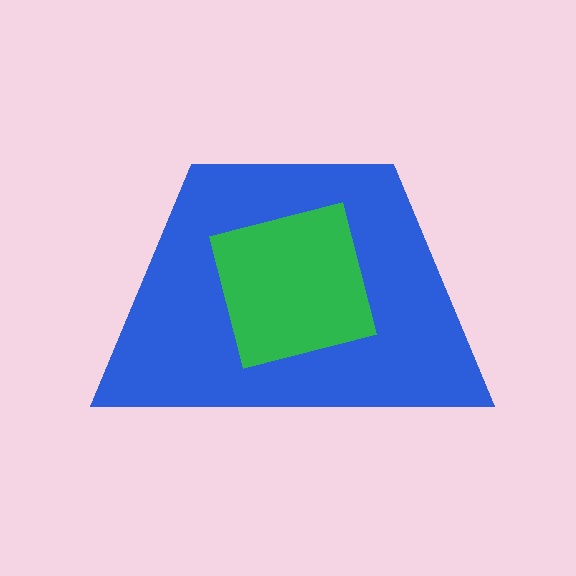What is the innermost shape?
The green square.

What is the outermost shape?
The blue trapezoid.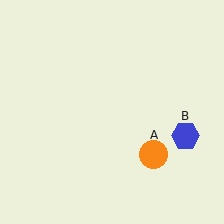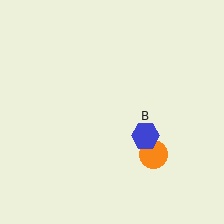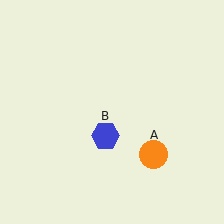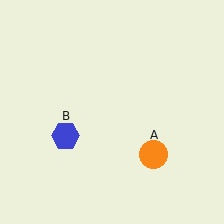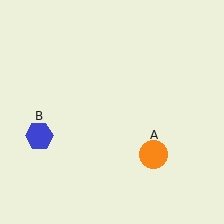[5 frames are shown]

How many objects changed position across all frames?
1 object changed position: blue hexagon (object B).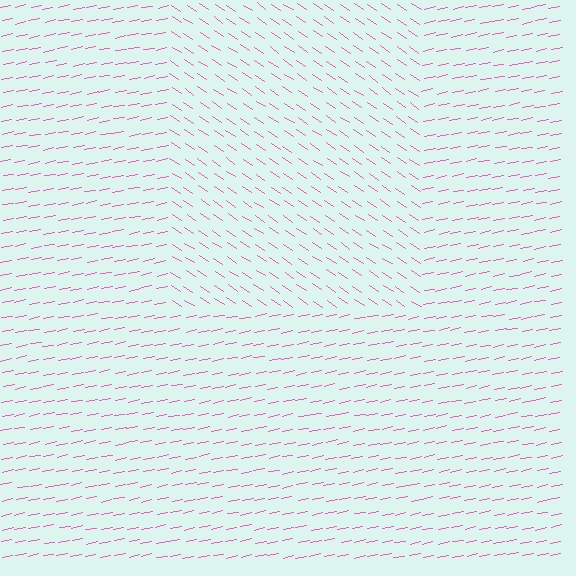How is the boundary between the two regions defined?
The boundary is defined purely by a change in line orientation (approximately 45 degrees difference). All lines are the same color and thickness.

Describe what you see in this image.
The image is filled with small pink line segments. A rectangle region in the image has lines oriented differently from the surrounding lines, creating a visible texture boundary.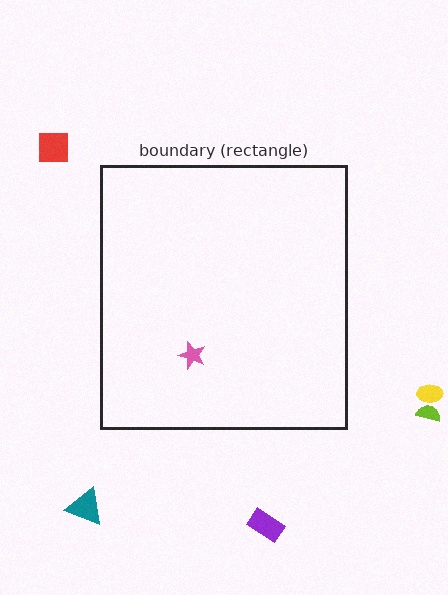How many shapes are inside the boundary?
1 inside, 5 outside.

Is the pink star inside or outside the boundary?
Inside.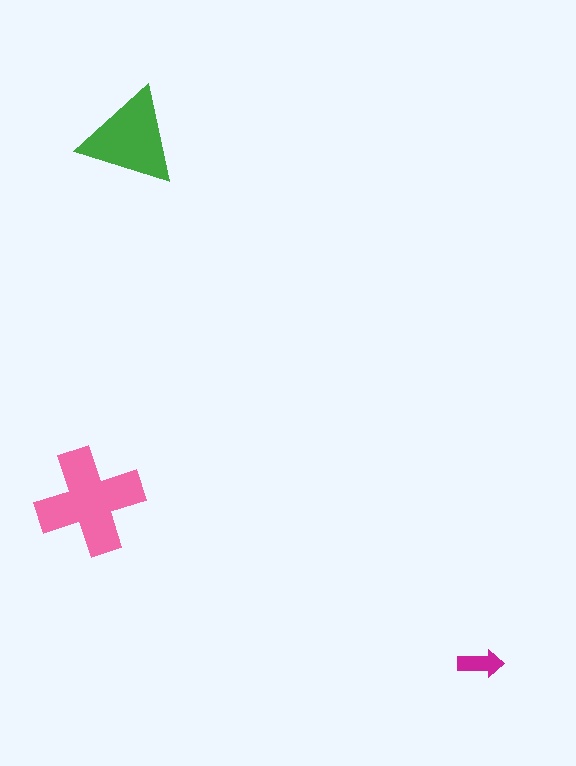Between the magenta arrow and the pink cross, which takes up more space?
The pink cross.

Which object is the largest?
The pink cross.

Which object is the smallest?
The magenta arrow.